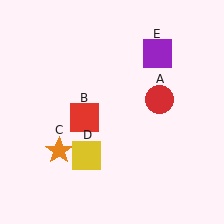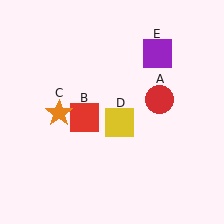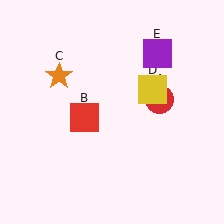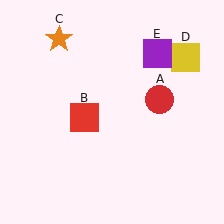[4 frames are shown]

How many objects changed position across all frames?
2 objects changed position: orange star (object C), yellow square (object D).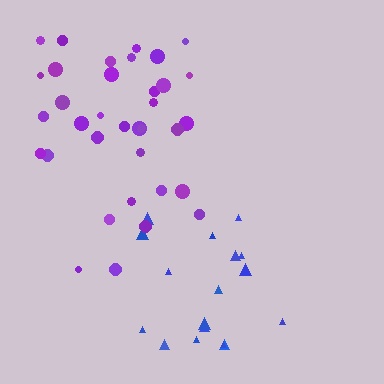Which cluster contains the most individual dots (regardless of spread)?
Purple (35).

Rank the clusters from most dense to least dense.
purple, blue.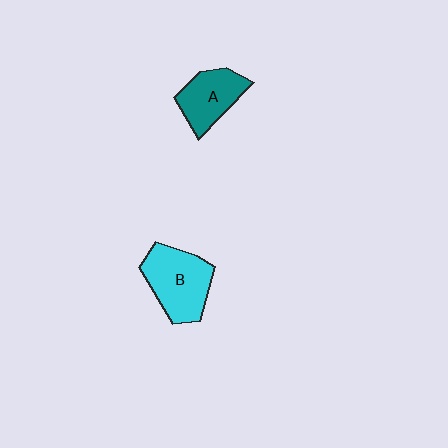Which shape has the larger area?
Shape B (cyan).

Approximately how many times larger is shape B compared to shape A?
Approximately 1.3 times.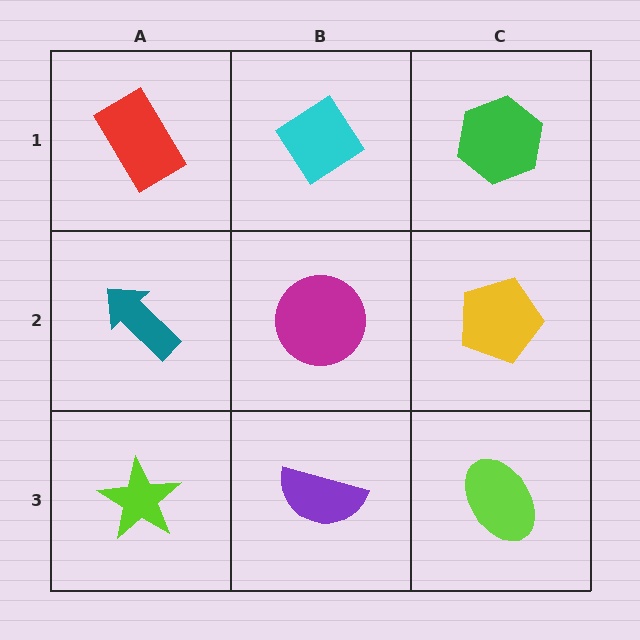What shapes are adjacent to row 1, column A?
A teal arrow (row 2, column A), a cyan diamond (row 1, column B).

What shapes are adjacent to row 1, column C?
A yellow pentagon (row 2, column C), a cyan diamond (row 1, column B).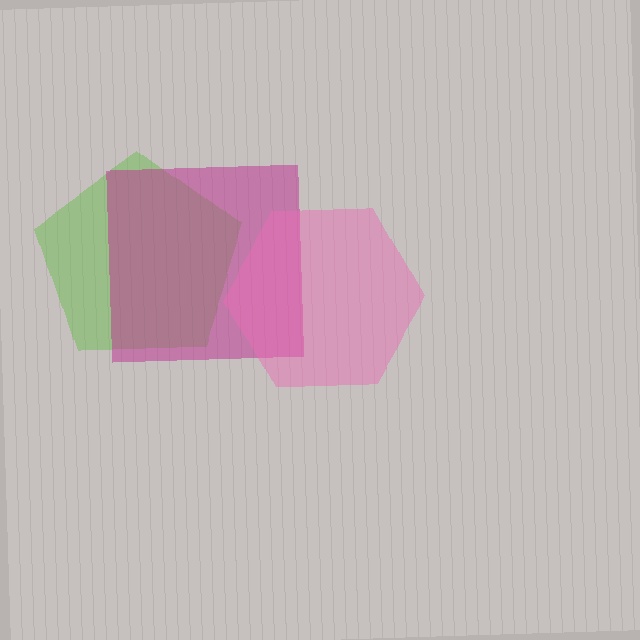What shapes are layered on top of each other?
The layered shapes are: a lime pentagon, a magenta square, a pink hexagon.